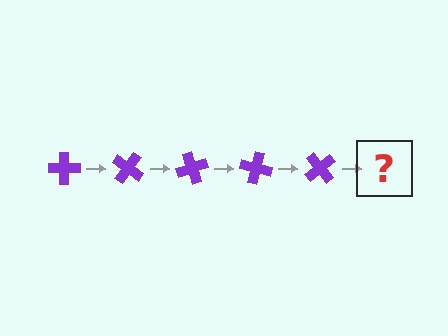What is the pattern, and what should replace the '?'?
The pattern is that the cross rotates 35 degrees each step. The '?' should be a purple cross rotated 175 degrees.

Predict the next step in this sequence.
The next step is a purple cross rotated 175 degrees.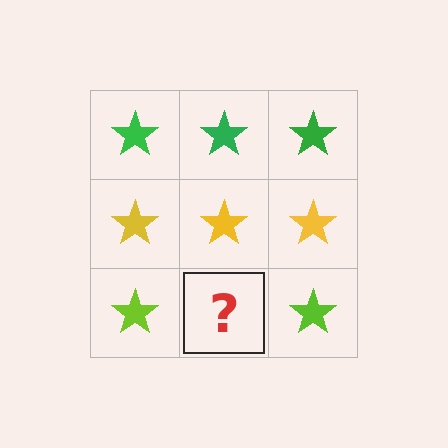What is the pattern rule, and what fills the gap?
The rule is that each row has a consistent color. The gap should be filled with a lime star.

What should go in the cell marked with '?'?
The missing cell should contain a lime star.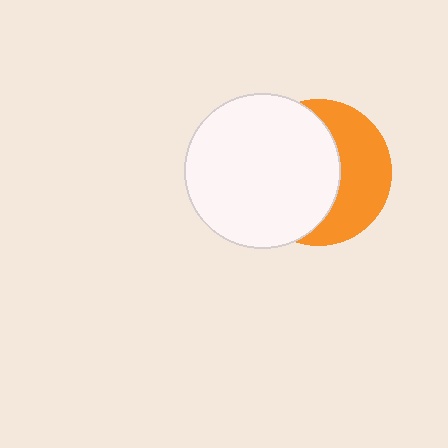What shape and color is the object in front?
The object in front is a white circle.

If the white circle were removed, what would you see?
You would see the complete orange circle.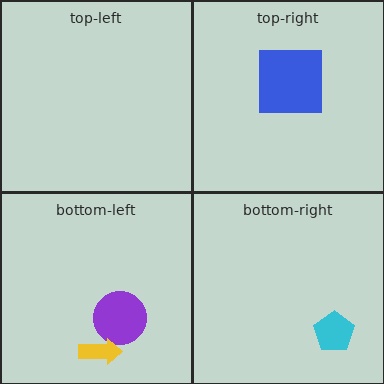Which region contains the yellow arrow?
The bottom-left region.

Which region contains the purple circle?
The bottom-left region.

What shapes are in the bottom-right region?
The cyan pentagon.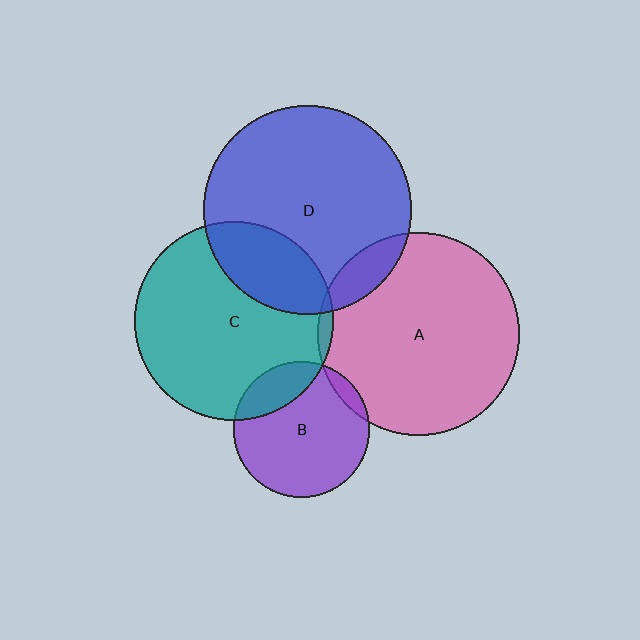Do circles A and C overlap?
Yes.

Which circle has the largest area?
Circle D (blue).